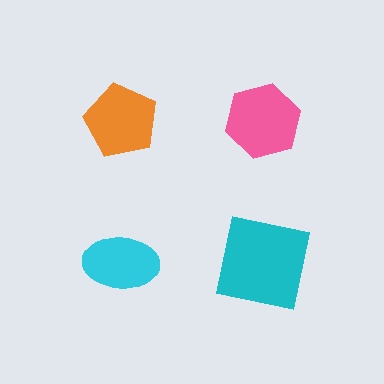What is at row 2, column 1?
A cyan ellipse.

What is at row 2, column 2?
A cyan square.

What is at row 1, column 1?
An orange pentagon.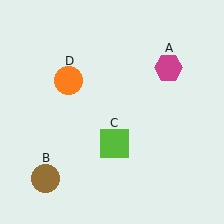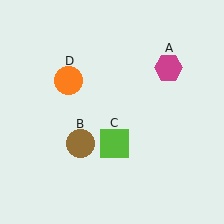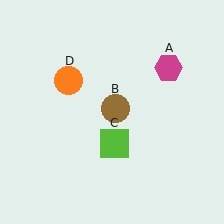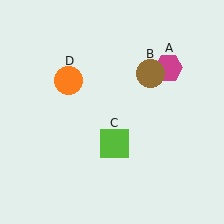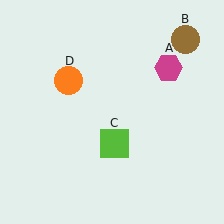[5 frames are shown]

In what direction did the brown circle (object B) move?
The brown circle (object B) moved up and to the right.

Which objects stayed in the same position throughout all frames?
Magenta hexagon (object A) and lime square (object C) and orange circle (object D) remained stationary.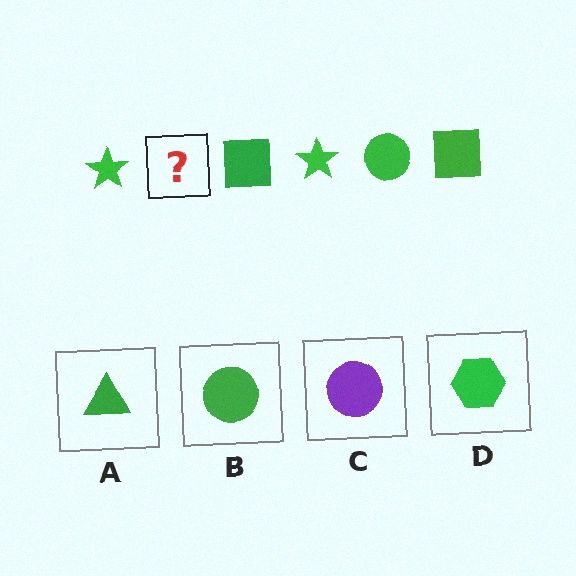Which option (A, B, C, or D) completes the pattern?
B.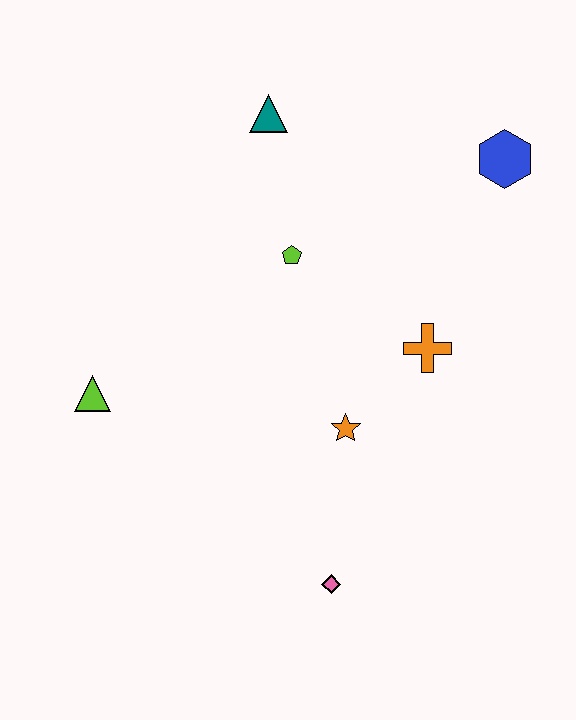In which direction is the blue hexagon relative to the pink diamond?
The blue hexagon is above the pink diamond.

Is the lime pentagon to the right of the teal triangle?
Yes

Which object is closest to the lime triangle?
The lime pentagon is closest to the lime triangle.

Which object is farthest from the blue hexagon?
The lime triangle is farthest from the blue hexagon.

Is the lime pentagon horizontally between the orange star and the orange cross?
No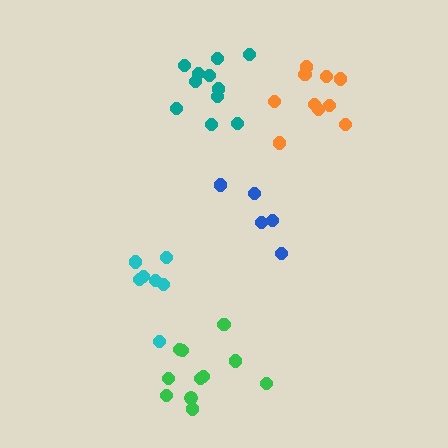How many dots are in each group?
Group 1: 7 dots, Group 2: 5 dots, Group 3: 11 dots, Group 4: 11 dots, Group 5: 11 dots (45 total).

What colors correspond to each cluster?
The clusters are colored: cyan, blue, green, teal, orange.